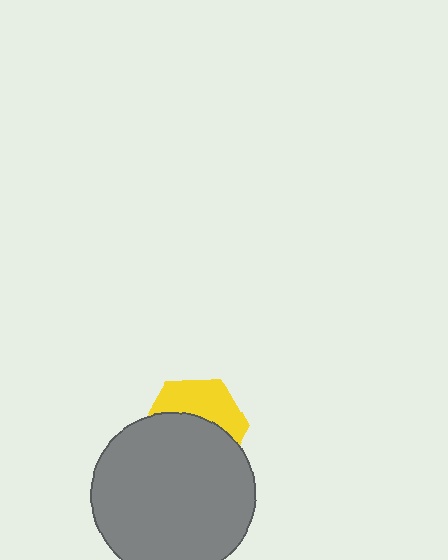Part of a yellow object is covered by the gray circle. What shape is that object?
It is a hexagon.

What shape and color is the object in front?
The object in front is a gray circle.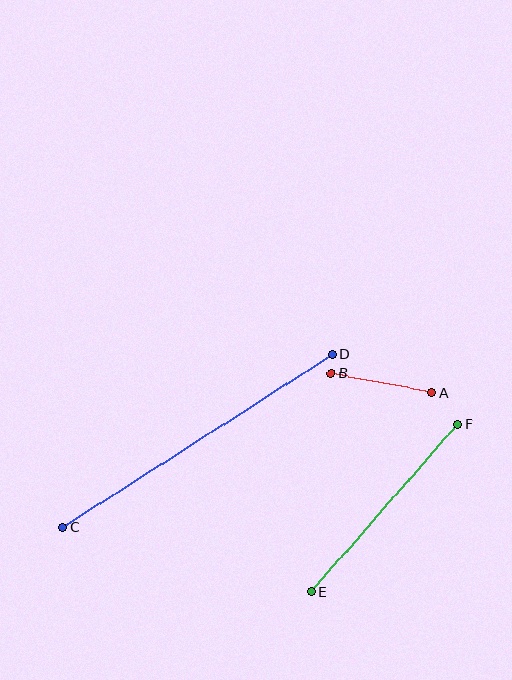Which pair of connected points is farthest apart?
Points C and D are farthest apart.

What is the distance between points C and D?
The distance is approximately 320 pixels.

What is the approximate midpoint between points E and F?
The midpoint is at approximately (384, 508) pixels.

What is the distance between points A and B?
The distance is approximately 103 pixels.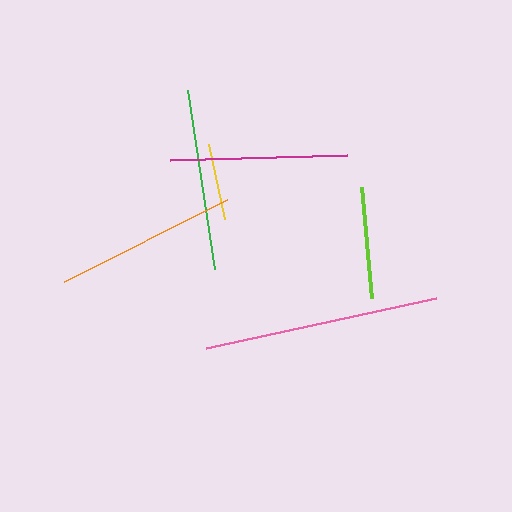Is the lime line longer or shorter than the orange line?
The orange line is longer than the lime line.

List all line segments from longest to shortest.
From longest to shortest: pink, orange, green, magenta, lime, yellow.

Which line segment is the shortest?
The yellow line is the shortest at approximately 77 pixels.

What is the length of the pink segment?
The pink segment is approximately 236 pixels long.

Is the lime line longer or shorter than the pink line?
The pink line is longer than the lime line.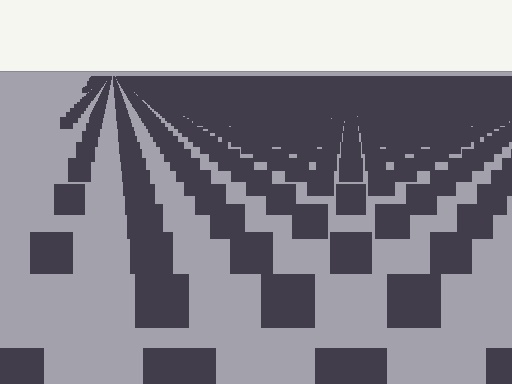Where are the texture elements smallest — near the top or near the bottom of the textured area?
Near the top.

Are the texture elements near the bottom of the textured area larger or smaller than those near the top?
Larger. Near the bottom, elements are closer to the viewer and appear at a bigger on-screen size.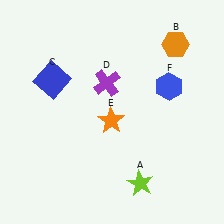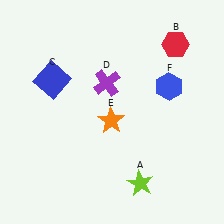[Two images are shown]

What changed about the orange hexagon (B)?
In Image 1, B is orange. In Image 2, it changed to red.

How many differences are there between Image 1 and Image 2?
There is 1 difference between the two images.